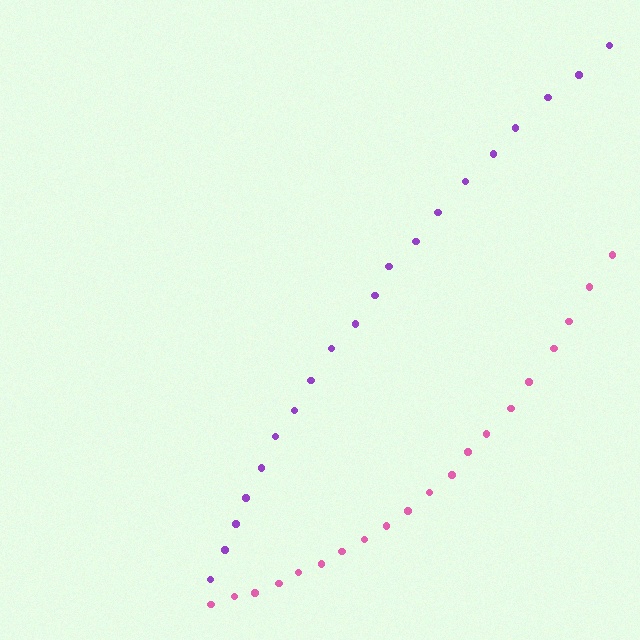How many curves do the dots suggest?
There are 2 distinct paths.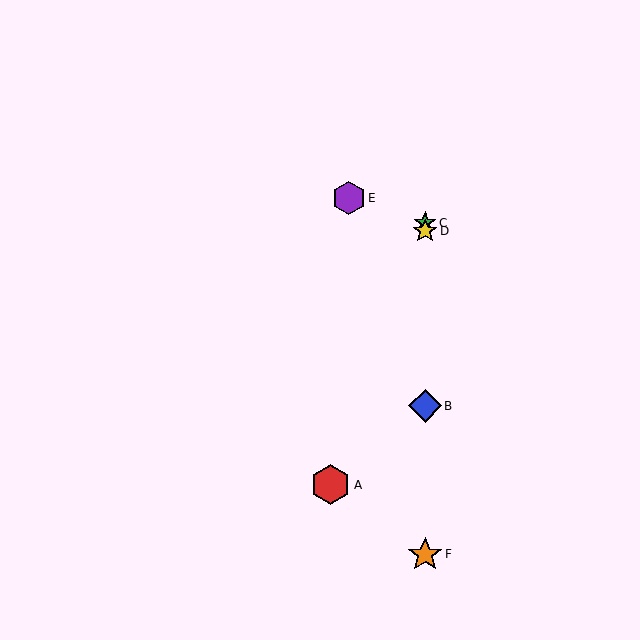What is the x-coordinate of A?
Object A is at x≈331.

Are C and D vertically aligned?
Yes, both are at x≈425.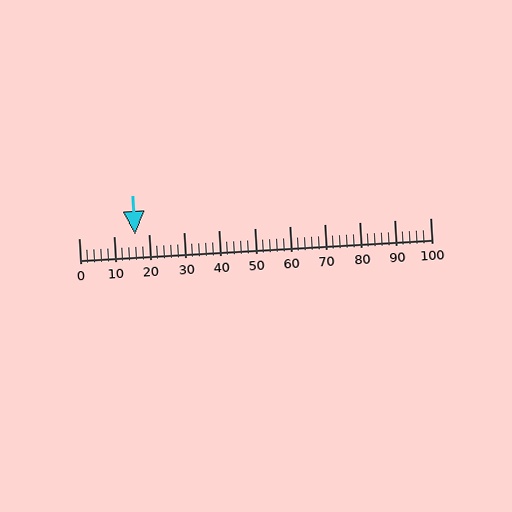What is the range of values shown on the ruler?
The ruler shows values from 0 to 100.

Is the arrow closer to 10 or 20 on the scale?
The arrow is closer to 20.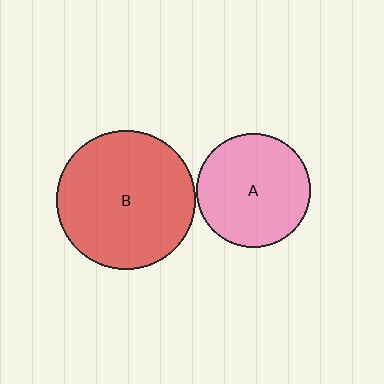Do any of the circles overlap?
No, none of the circles overlap.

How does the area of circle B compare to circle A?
Approximately 1.5 times.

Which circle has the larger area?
Circle B (red).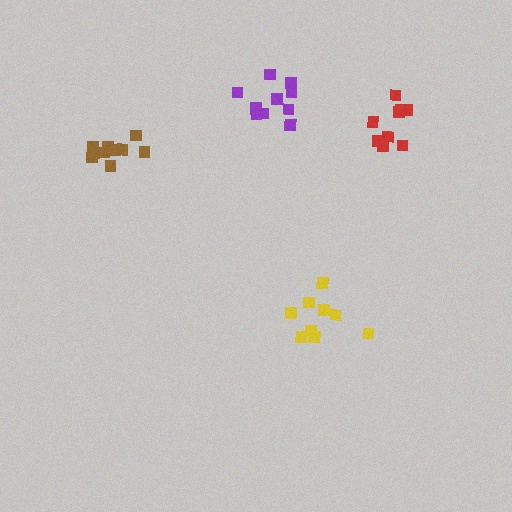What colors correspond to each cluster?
The clusters are colored: red, yellow, purple, brown.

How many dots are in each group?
Group 1: 9 dots, Group 2: 10 dots, Group 3: 11 dots, Group 4: 10 dots (40 total).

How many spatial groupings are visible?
There are 4 spatial groupings.